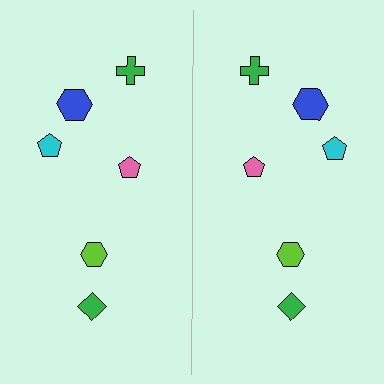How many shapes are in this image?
There are 12 shapes in this image.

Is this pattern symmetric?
Yes, this pattern has bilateral (reflection) symmetry.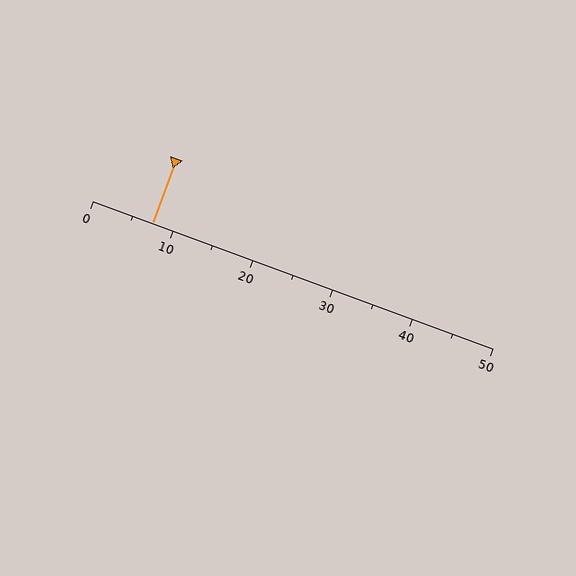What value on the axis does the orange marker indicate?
The marker indicates approximately 7.5.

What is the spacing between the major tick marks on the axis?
The major ticks are spaced 10 apart.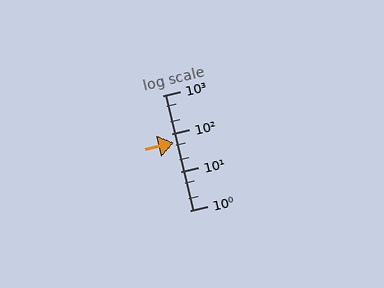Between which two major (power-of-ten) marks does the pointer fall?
The pointer is between 10 and 100.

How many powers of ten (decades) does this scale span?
The scale spans 3 decades, from 1 to 1000.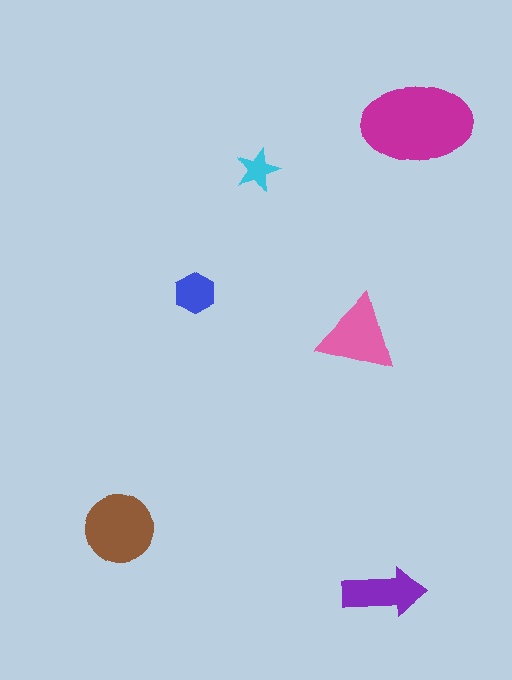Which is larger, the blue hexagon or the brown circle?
The brown circle.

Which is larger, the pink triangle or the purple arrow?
The pink triangle.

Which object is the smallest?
The cyan star.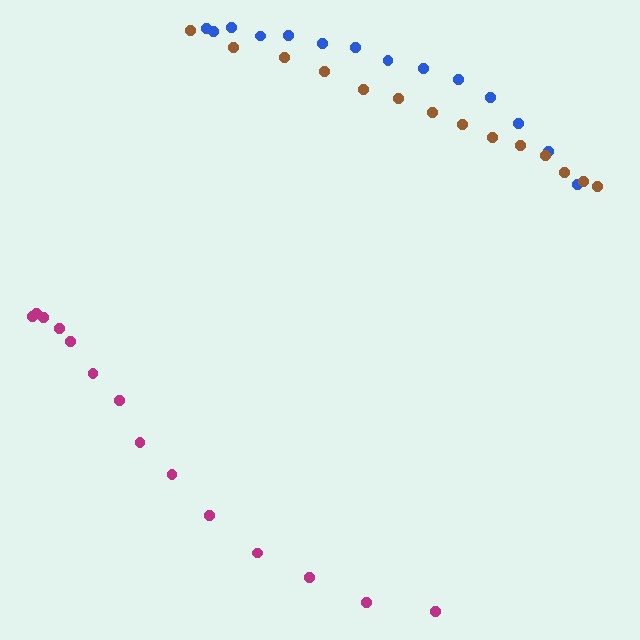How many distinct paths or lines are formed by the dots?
There are 3 distinct paths.